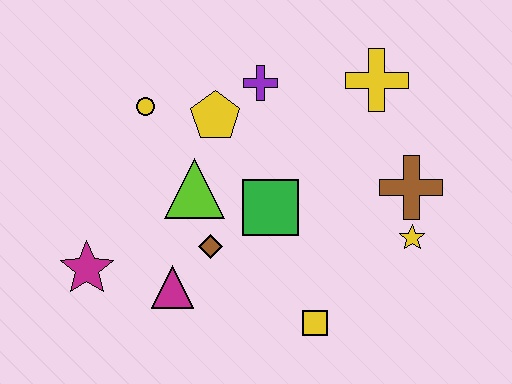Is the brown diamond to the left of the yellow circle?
No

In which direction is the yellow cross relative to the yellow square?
The yellow cross is above the yellow square.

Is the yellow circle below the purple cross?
Yes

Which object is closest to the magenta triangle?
The brown diamond is closest to the magenta triangle.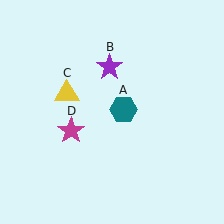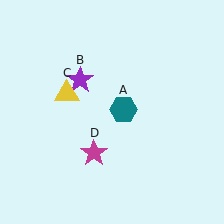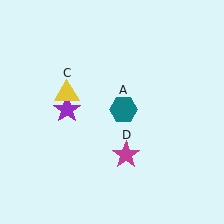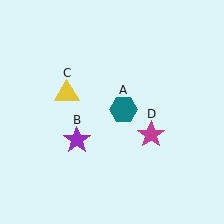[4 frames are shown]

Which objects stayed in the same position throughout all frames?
Teal hexagon (object A) and yellow triangle (object C) remained stationary.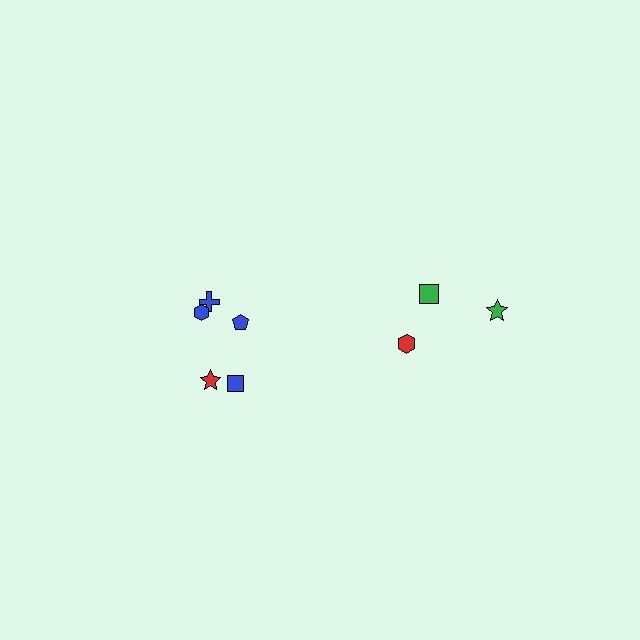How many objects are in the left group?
There are 5 objects.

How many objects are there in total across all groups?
There are 8 objects.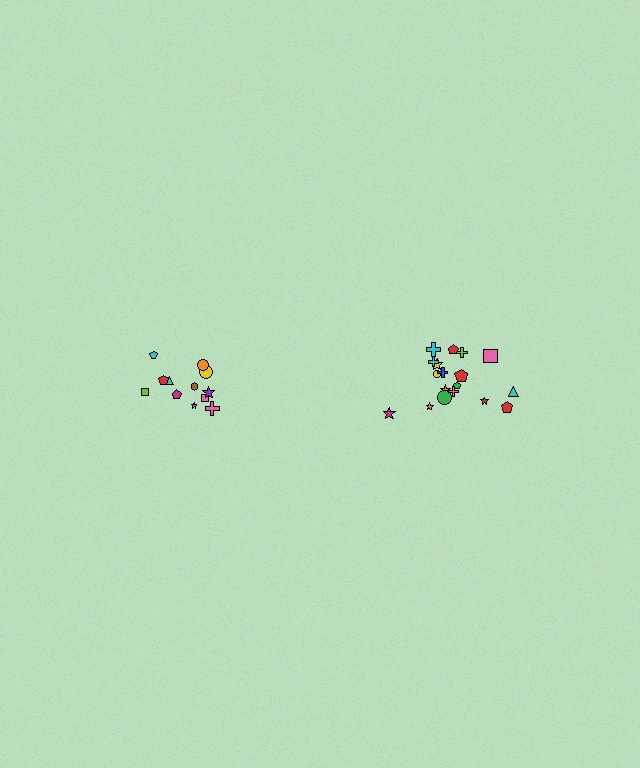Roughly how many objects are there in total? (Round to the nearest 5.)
Roughly 30 objects in total.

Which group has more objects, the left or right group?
The right group.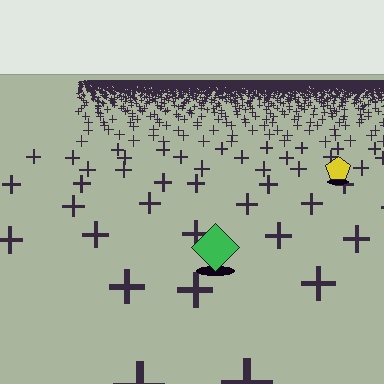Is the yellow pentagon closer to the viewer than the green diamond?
No. The green diamond is closer — you can tell from the texture gradient: the ground texture is coarser near it.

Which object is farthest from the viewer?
The yellow pentagon is farthest from the viewer. It appears smaller and the ground texture around it is denser.